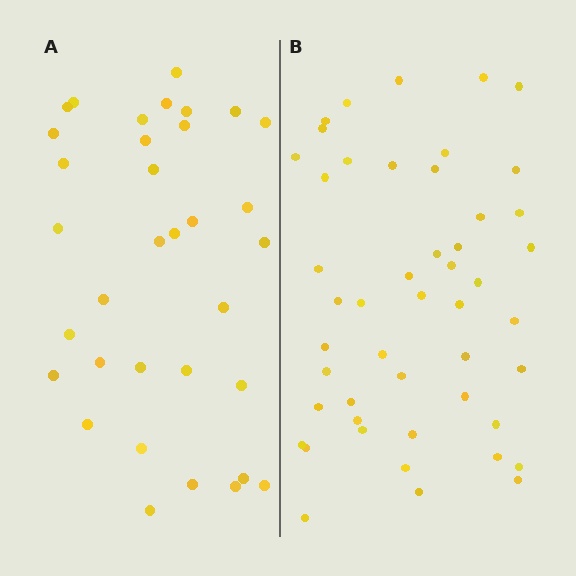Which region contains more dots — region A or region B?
Region B (the right region) has more dots.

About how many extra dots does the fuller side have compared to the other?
Region B has approximately 15 more dots than region A.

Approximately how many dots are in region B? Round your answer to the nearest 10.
About 50 dots. (The exact count is 48, which rounds to 50.)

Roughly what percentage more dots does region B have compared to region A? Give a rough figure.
About 40% more.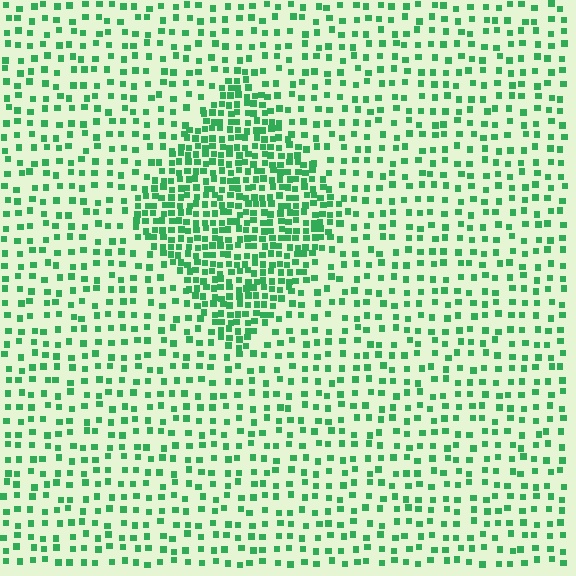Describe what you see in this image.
The image contains small green elements arranged at two different densities. A diamond-shaped region is visible where the elements are more densely packed than the surrounding area.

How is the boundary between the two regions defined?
The boundary is defined by a change in element density (approximately 2.4x ratio). All elements are the same color, size, and shape.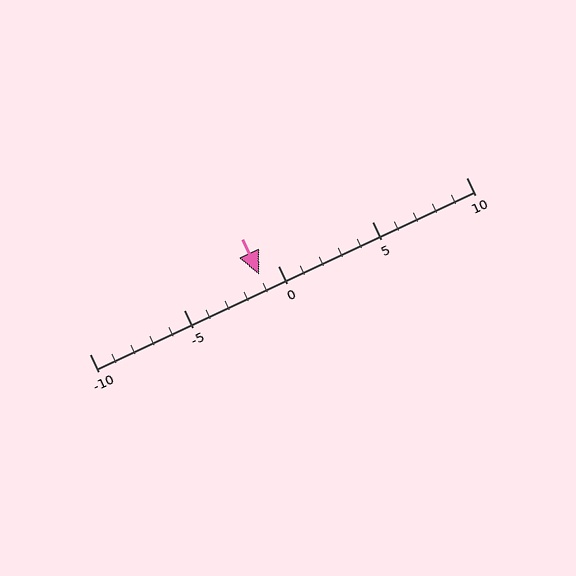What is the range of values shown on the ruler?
The ruler shows values from -10 to 10.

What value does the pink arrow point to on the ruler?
The pink arrow points to approximately -1.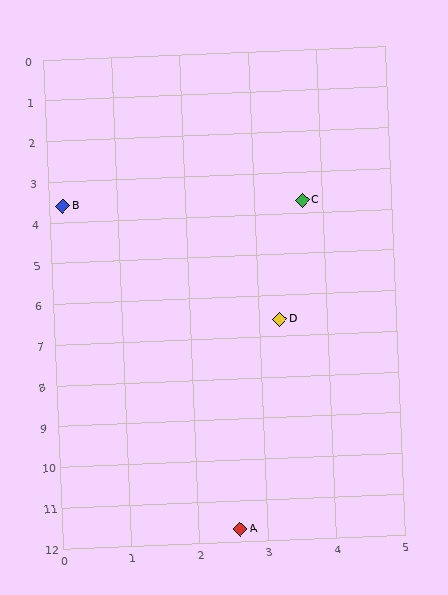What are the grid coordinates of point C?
Point C is at approximately (3.7, 3.7).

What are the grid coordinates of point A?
Point A is at approximately (2.6, 11.7).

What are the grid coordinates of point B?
Point B is at approximately (0.2, 3.6).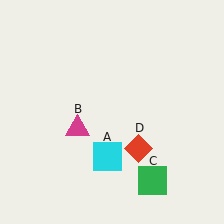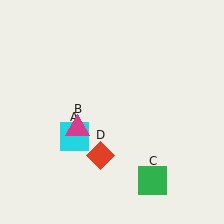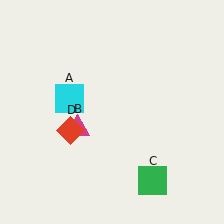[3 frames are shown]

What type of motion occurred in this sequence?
The cyan square (object A), red diamond (object D) rotated clockwise around the center of the scene.